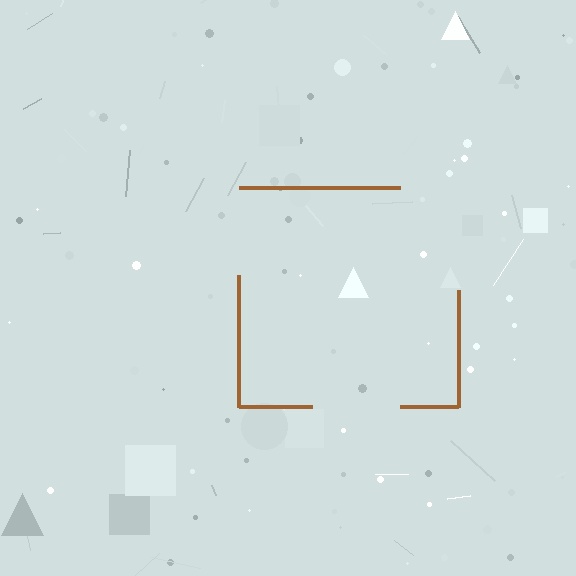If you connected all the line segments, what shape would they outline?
They would outline a square.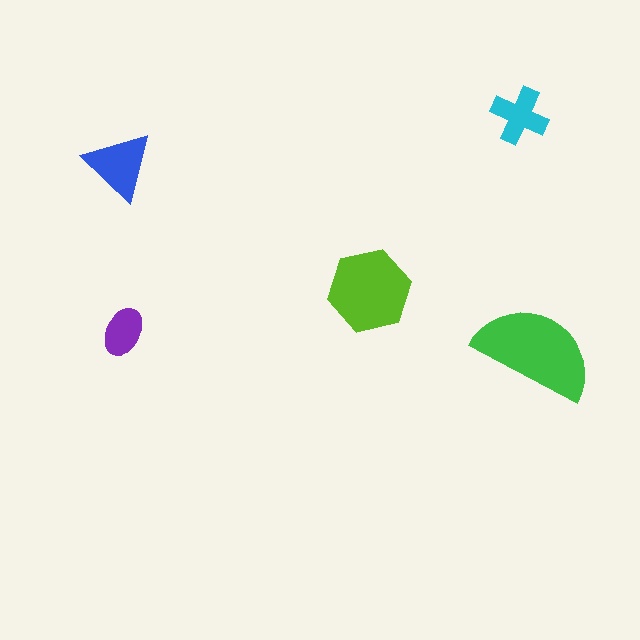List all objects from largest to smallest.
The green semicircle, the lime hexagon, the blue triangle, the cyan cross, the purple ellipse.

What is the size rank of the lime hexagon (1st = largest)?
2nd.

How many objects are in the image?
There are 5 objects in the image.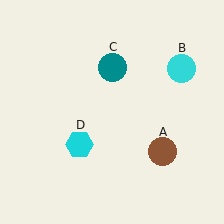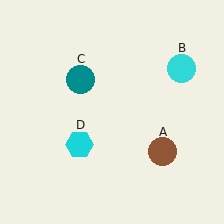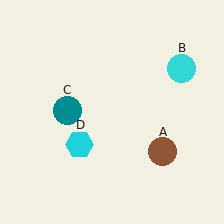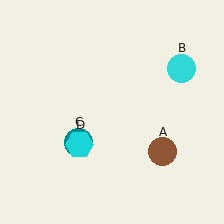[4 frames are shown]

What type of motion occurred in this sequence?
The teal circle (object C) rotated counterclockwise around the center of the scene.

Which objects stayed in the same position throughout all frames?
Brown circle (object A) and cyan circle (object B) and cyan hexagon (object D) remained stationary.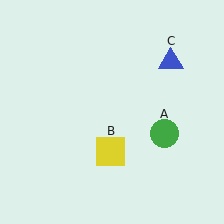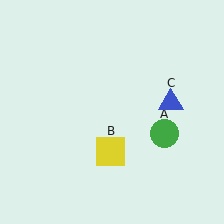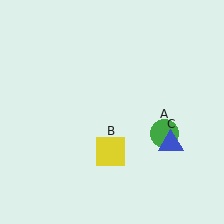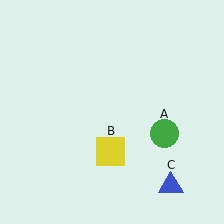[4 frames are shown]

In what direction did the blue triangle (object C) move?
The blue triangle (object C) moved down.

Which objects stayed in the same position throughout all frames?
Green circle (object A) and yellow square (object B) remained stationary.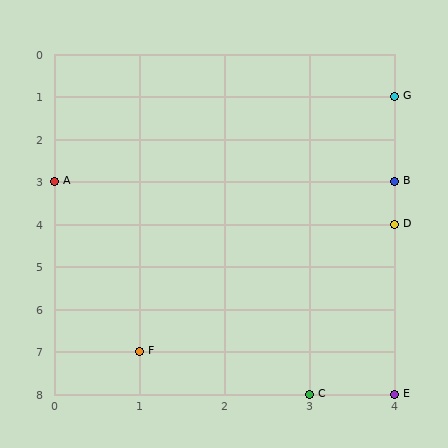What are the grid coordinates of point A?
Point A is at grid coordinates (0, 3).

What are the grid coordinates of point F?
Point F is at grid coordinates (1, 7).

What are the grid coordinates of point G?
Point G is at grid coordinates (4, 1).